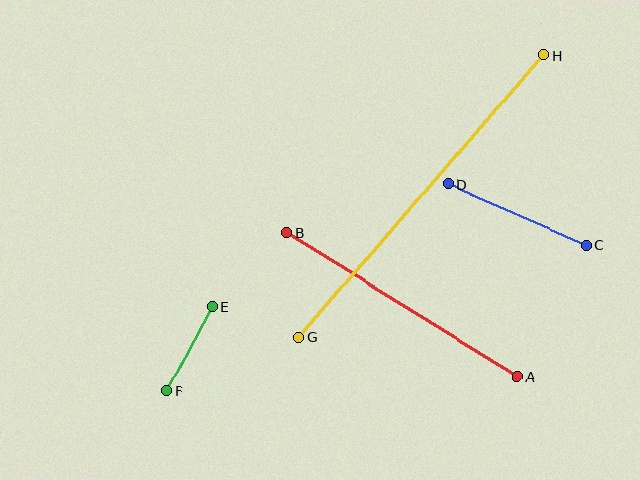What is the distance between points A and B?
The distance is approximately 272 pixels.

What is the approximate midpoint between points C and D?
The midpoint is at approximately (517, 215) pixels.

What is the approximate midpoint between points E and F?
The midpoint is at approximately (190, 349) pixels.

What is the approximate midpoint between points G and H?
The midpoint is at approximately (421, 196) pixels.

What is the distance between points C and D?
The distance is approximately 151 pixels.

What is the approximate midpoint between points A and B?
The midpoint is at approximately (402, 305) pixels.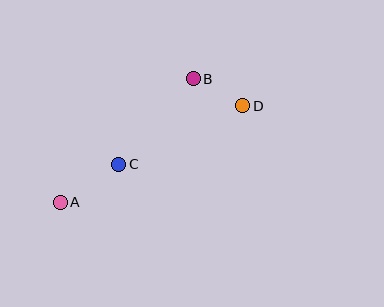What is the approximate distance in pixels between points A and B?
The distance between A and B is approximately 182 pixels.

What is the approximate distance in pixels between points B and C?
The distance between B and C is approximately 114 pixels.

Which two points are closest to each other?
Points B and D are closest to each other.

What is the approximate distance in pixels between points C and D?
The distance between C and D is approximately 137 pixels.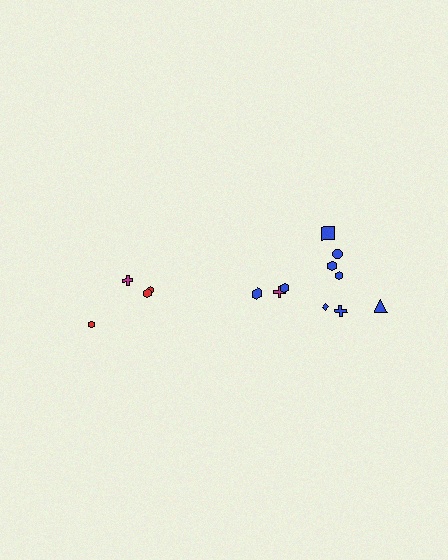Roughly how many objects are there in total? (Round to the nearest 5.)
Roughly 15 objects in total.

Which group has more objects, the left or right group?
The right group.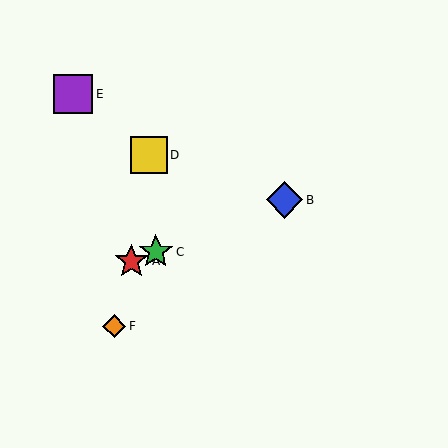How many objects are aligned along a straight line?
3 objects (A, B, C) are aligned along a straight line.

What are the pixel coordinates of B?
Object B is at (285, 200).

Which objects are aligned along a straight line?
Objects A, B, C are aligned along a straight line.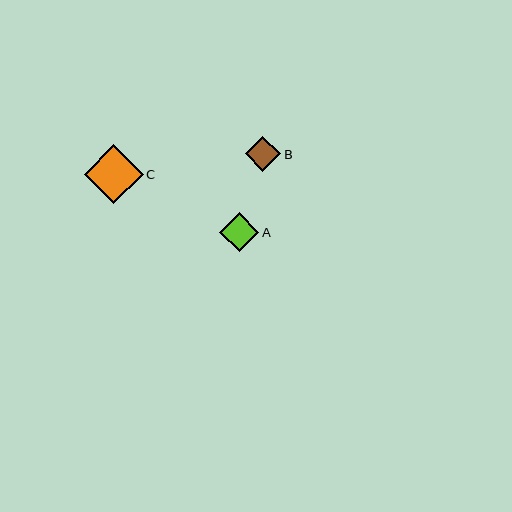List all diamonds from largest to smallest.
From largest to smallest: C, A, B.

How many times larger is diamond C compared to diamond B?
Diamond C is approximately 1.7 times the size of diamond B.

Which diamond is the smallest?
Diamond B is the smallest with a size of approximately 35 pixels.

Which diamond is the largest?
Diamond C is the largest with a size of approximately 59 pixels.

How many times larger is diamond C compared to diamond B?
Diamond C is approximately 1.7 times the size of diamond B.